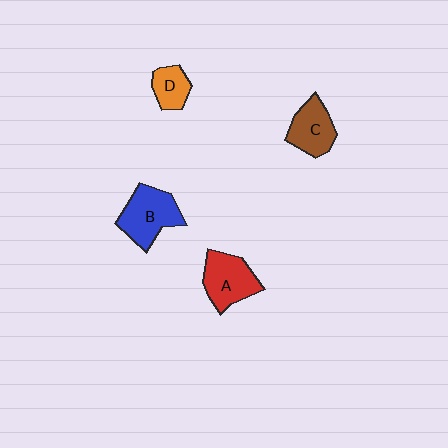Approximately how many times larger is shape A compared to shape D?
Approximately 1.7 times.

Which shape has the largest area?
Shape B (blue).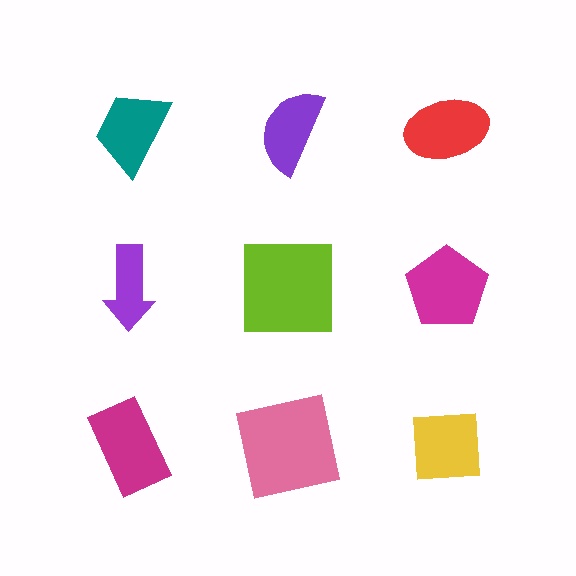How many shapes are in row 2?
3 shapes.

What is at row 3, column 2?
A pink square.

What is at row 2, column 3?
A magenta pentagon.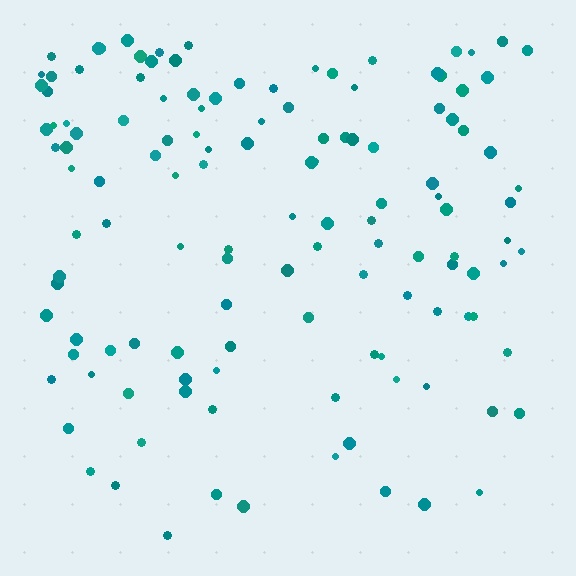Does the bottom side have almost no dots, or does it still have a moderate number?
Still a moderate number, just noticeably fewer than the top.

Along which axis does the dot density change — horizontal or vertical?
Vertical.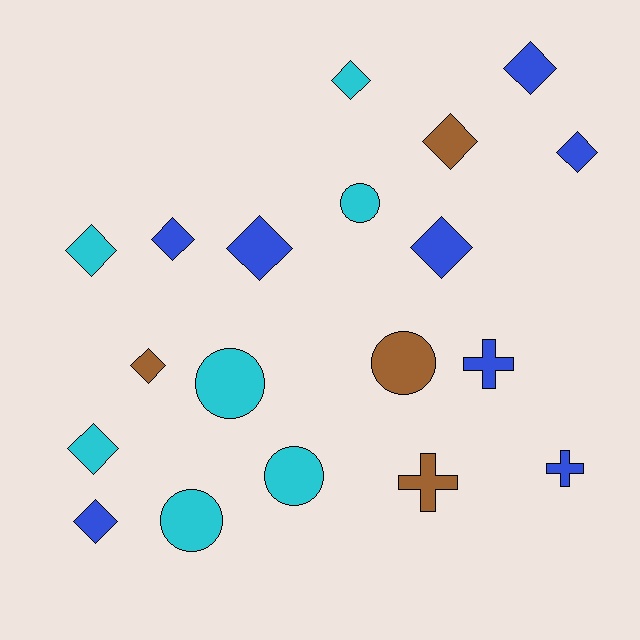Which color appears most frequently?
Blue, with 8 objects.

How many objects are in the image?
There are 19 objects.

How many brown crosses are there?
There is 1 brown cross.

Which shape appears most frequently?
Diamond, with 11 objects.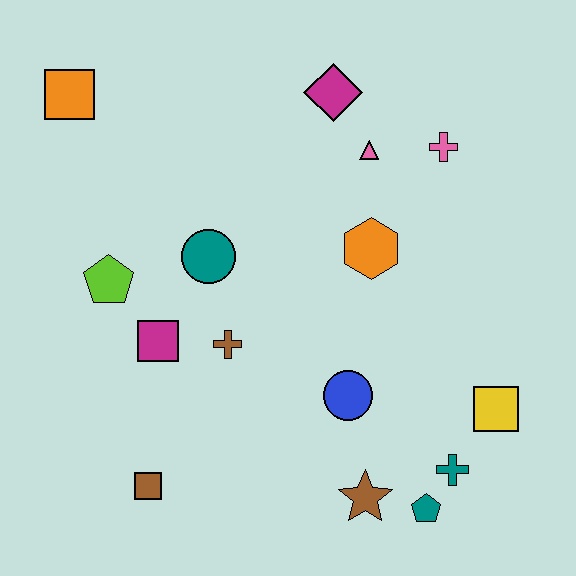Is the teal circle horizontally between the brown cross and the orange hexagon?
No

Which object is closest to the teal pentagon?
The teal cross is closest to the teal pentagon.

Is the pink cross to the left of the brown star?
No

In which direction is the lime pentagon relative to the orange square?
The lime pentagon is below the orange square.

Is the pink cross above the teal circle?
Yes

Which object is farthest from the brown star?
The orange square is farthest from the brown star.